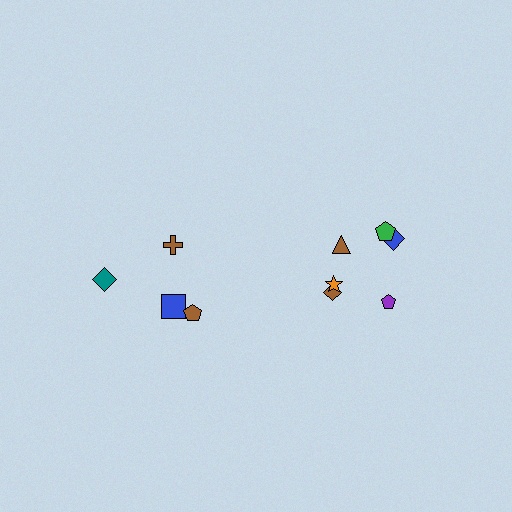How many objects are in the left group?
There are 4 objects.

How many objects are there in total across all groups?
There are 10 objects.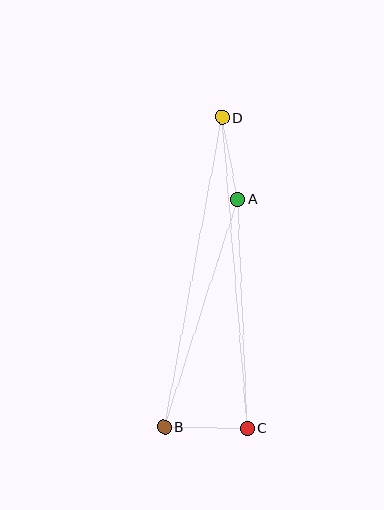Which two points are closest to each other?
Points B and C are closest to each other.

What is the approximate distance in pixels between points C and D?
The distance between C and D is approximately 312 pixels.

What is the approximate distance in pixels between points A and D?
The distance between A and D is approximately 83 pixels.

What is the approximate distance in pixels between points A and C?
The distance between A and C is approximately 230 pixels.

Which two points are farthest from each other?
Points B and D are farthest from each other.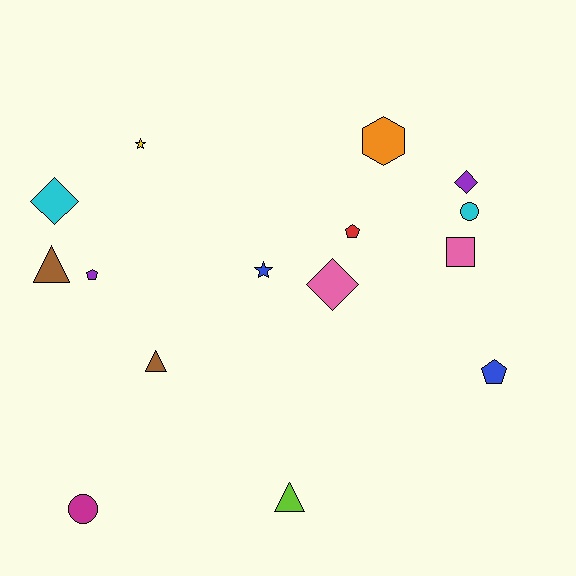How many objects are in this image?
There are 15 objects.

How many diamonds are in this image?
There are 3 diamonds.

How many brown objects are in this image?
There are 2 brown objects.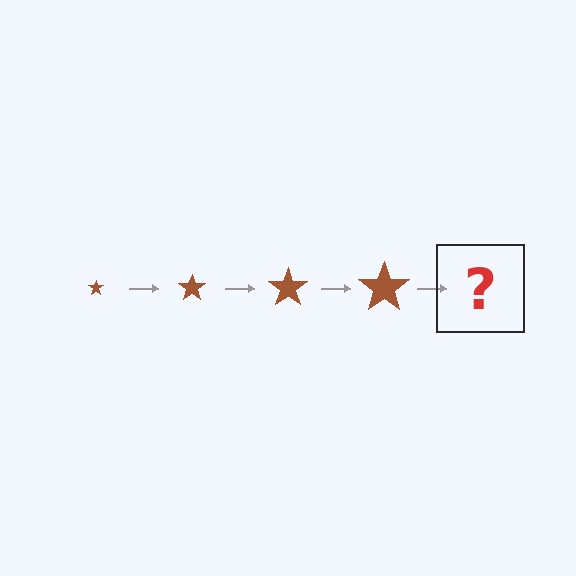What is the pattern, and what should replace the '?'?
The pattern is that the star gets progressively larger each step. The '?' should be a brown star, larger than the previous one.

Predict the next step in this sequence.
The next step is a brown star, larger than the previous one.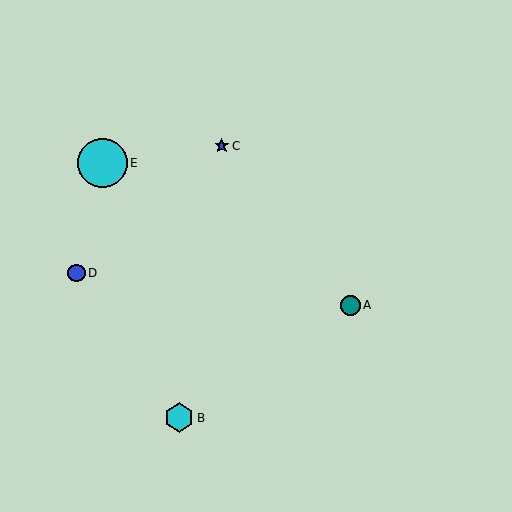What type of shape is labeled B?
Shape B is a cyan hexagon.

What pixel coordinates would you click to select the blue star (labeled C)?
Click at (222, 146) to select the blue star C.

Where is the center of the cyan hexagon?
The center of the cyan hexagon is at (179, 418).